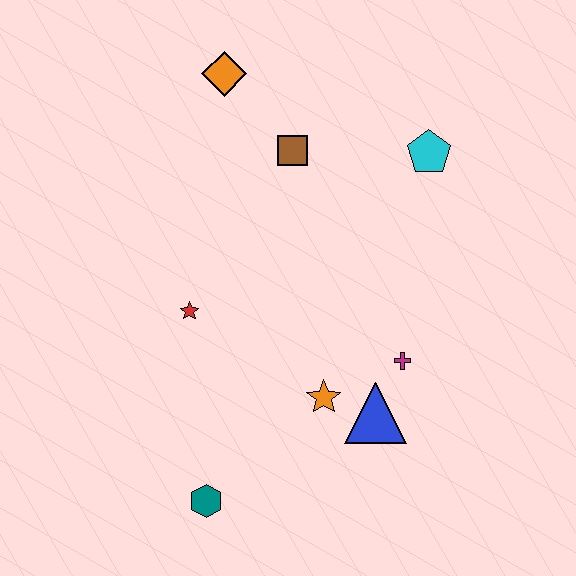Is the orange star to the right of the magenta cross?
No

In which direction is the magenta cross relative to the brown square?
The magenta cross is below the brown square.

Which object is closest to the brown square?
The orange diamond is closest to the brown square.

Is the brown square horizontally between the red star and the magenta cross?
Yes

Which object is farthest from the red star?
The cyan pentagon is farthest from the red star.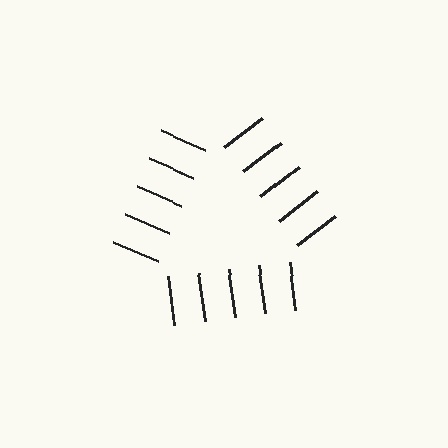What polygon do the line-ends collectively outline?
An illusory triangle — the line segments terminate on its edges but no continuous stroke is drawn.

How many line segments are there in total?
15 — 5 along each of the 3 edges.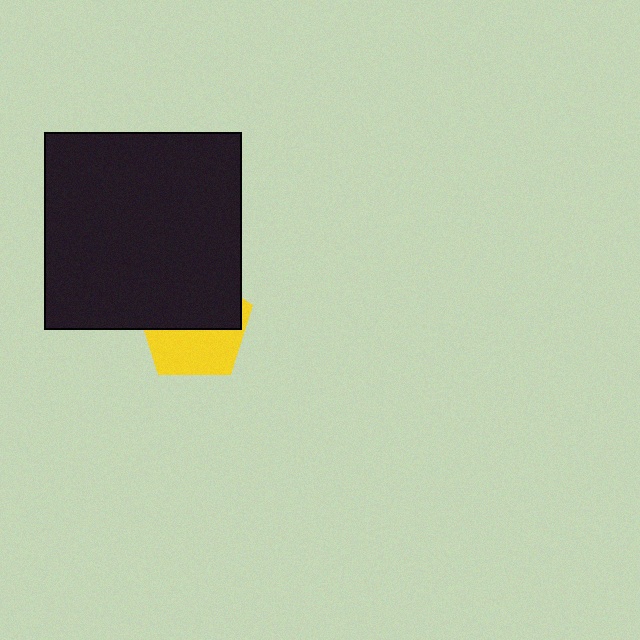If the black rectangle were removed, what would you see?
You would see the complete yellow pentagon.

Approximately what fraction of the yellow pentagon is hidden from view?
Roughly 53% of the yellow pentagon is hidden behind the black rectangle.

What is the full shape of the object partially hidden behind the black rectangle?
The partially hidden object is a yellow pentagon.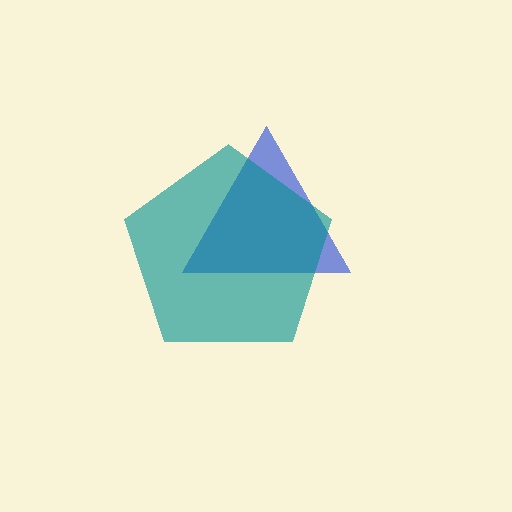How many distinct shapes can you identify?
There are 2 distinct shapes: a blue triangle, a teal pentagon.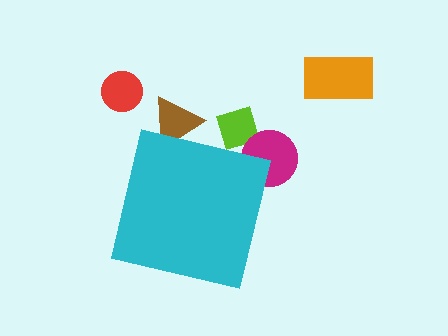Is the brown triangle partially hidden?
Yes, the brown triangle is partially hidden behind the cyan square.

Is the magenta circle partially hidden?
Yes, the magenta circle is partially hidden behind the cyan square.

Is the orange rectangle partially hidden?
No, the orange rectangle is fully visible.